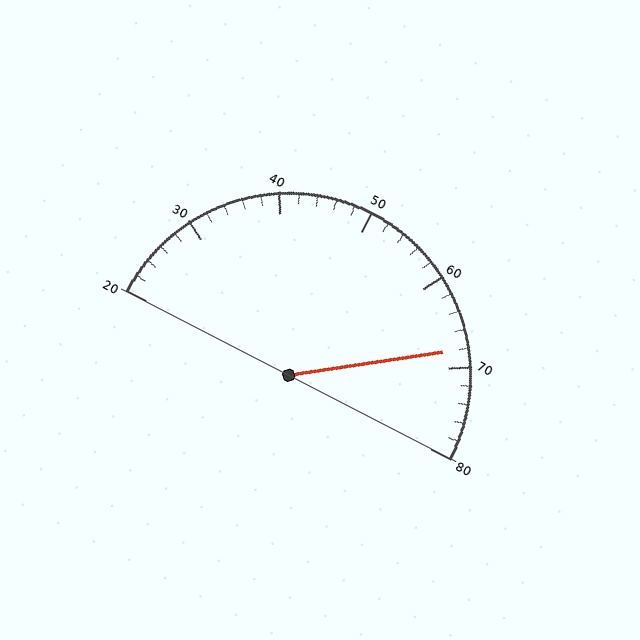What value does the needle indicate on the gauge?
The needle indicates approximately 68.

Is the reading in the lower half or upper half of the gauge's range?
The reading is in the upper half of the range (20 to 80).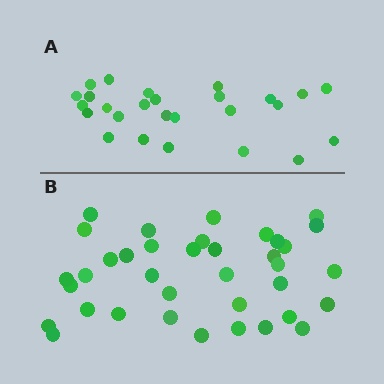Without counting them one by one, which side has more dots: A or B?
Region B (the bottom region) has more dots.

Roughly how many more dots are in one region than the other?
Region B has roughly 12 or so more dots than region A.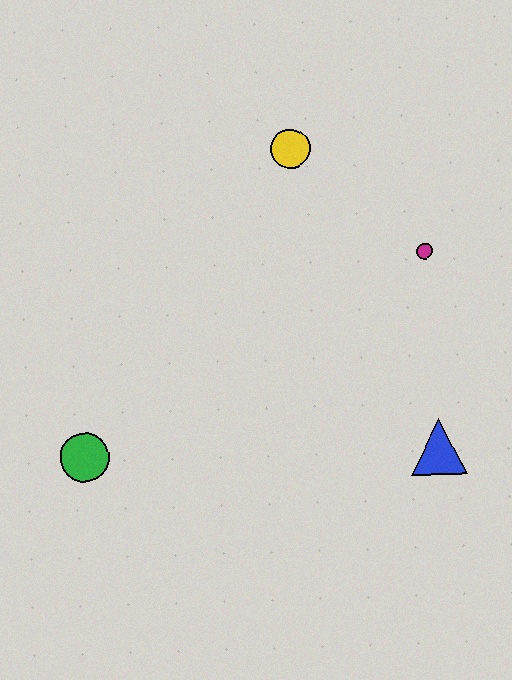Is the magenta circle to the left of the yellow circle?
No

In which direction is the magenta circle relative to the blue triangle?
The magenta circle is above the blue triangle.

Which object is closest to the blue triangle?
The magenta circle is closest to the blue triangle.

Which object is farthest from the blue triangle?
The green circle is farthest from the blue triangle.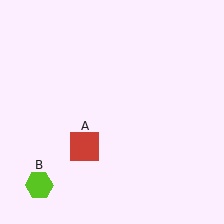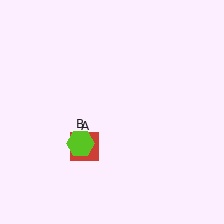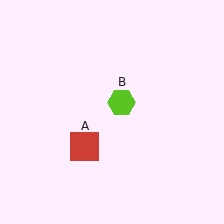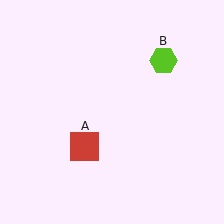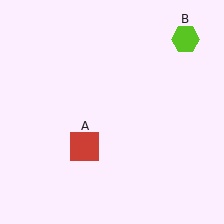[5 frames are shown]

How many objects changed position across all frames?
1 object changed position: lime hexagon (object B).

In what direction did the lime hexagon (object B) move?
The lime hexagon (object B) moved up and to the right.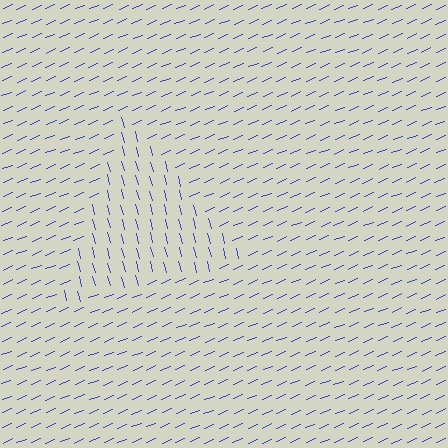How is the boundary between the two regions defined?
The boundary is defined purely by a change in line orientation (approximately 81 degrees difference). All lines are the same color and thickness.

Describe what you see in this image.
The image is filled with small blue line segments. A triangle region in the image has lines oriented differently from the surrounding lines, creating a visible texture boundary.